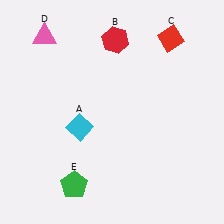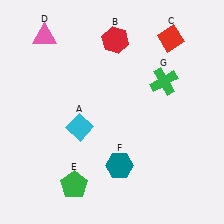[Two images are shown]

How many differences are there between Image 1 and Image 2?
There are 2 differences between the two images.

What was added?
A teal hexagon (F), a green cross (G) were added in Image 2.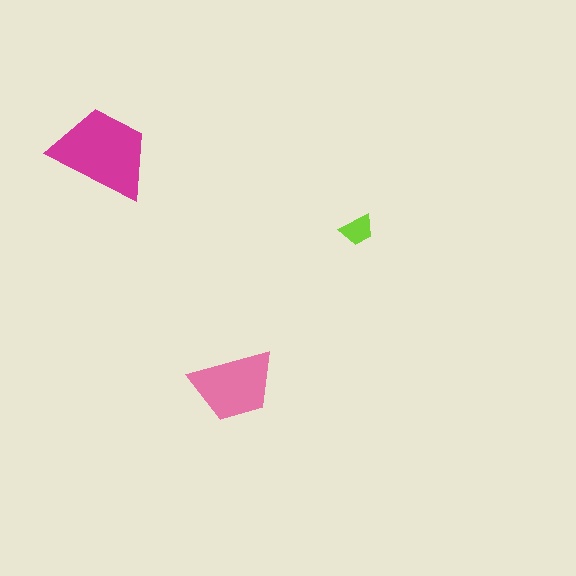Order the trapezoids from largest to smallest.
the magenta one, the pink one, the lime one.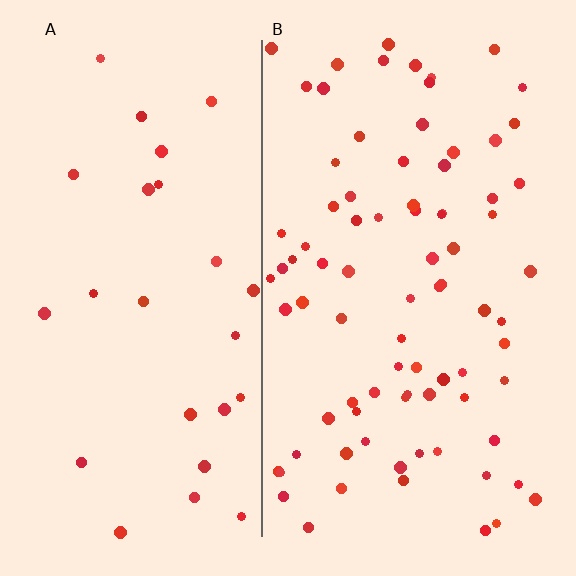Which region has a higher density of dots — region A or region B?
B (the right).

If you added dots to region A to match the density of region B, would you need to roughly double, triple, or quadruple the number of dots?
Approximately triple.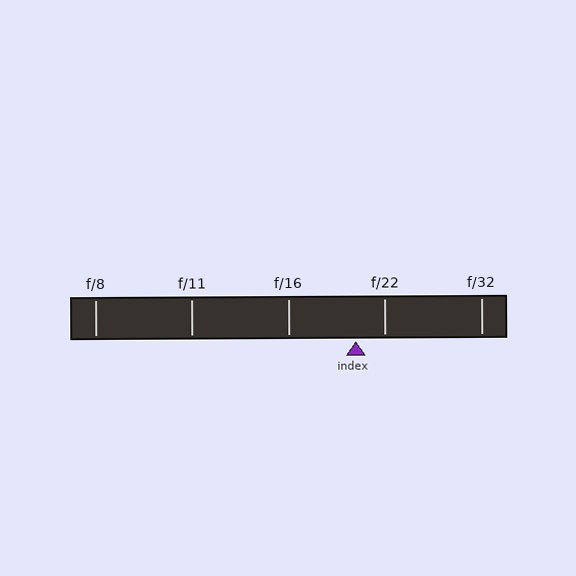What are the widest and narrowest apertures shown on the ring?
The widest aperture shown is f/8 and the narrowest is f/32.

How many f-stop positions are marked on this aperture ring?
There are 5 f-stop positions marked.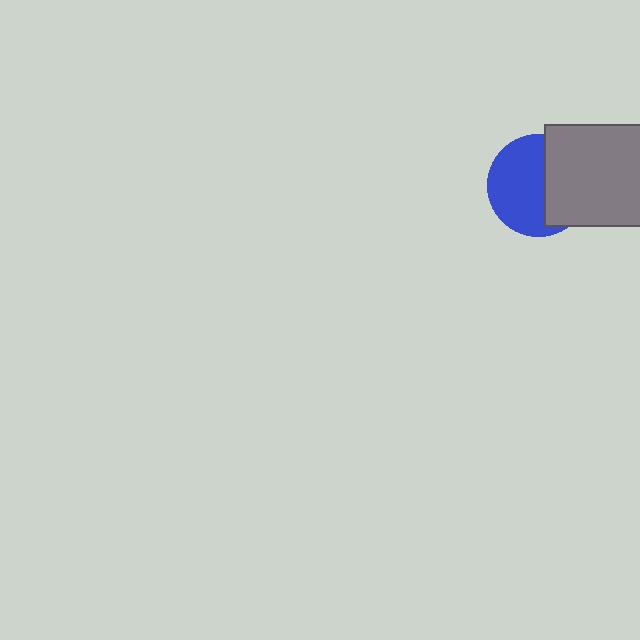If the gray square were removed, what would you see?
You would see the complete blue circle.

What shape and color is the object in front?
The object in front is a gray square.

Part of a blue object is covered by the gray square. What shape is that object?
It is a circle.